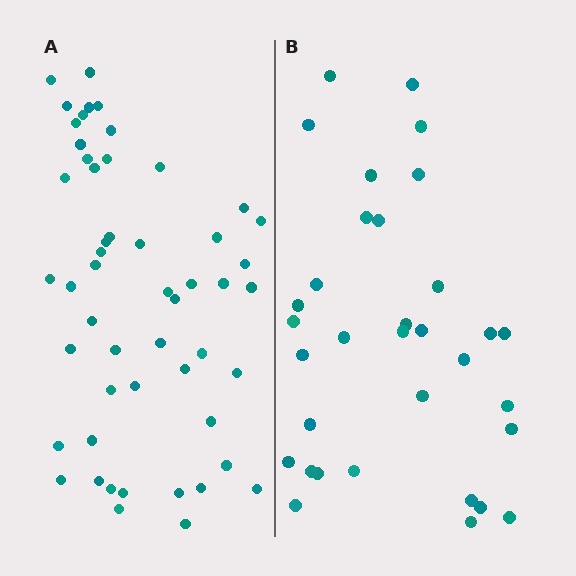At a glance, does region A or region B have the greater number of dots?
Region A (the left region) has more dots.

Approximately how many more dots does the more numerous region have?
Region A has approximately 20 more dots than region B.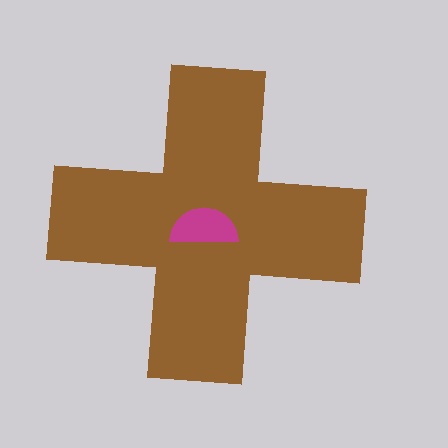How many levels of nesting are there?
2.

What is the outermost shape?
The brown cross.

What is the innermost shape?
The magenta semicircle.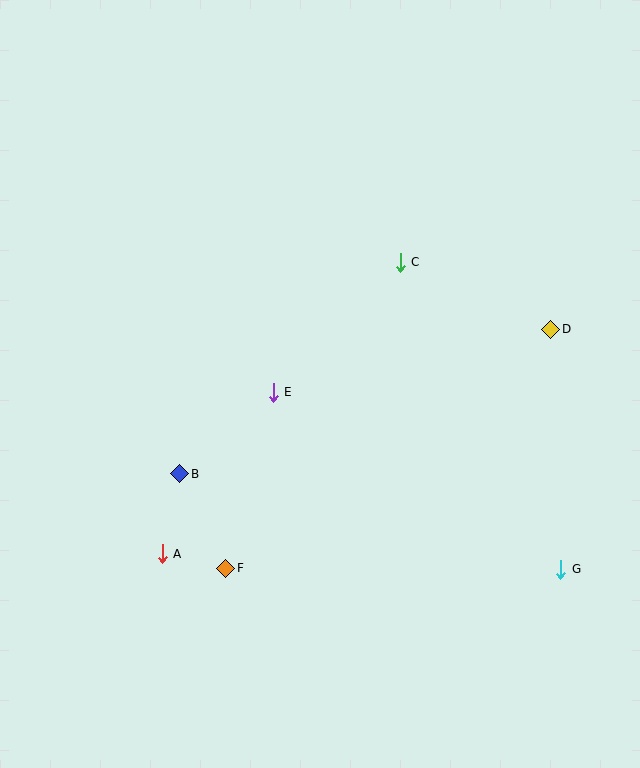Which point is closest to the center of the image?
Point E at (273, 392) is closest to the center.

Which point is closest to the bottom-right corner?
Point G is closest to the bottom-right corner.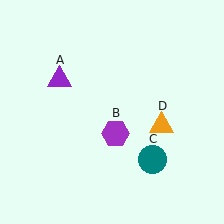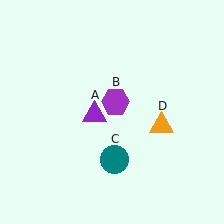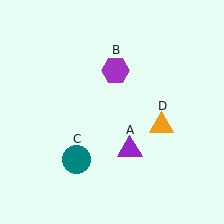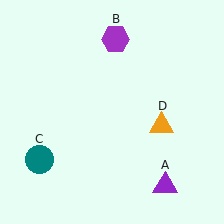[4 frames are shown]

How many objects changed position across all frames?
3 objects changed position: purple triangle (object A), purple hexagon (object B), teal circle (object C).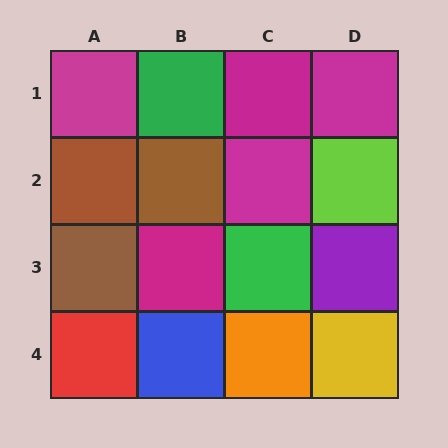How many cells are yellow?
1 cell is yellow.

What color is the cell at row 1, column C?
Magenta.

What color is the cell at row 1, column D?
Magenta.